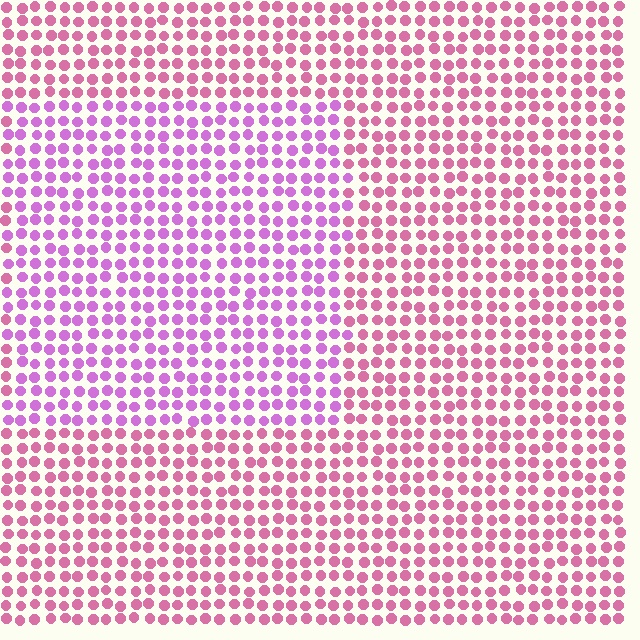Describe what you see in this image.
The image is filled with small pink elements in a uniform arrangement. A rectangle-shaped region is visible where the elements are tinted to a slightly different hue, forming a subtle color boundary.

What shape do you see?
I see a rectangle.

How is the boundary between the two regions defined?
The boundary is defined purely by a slight shift in hue (about 35 degrees). Spacing, size, and orientation are identical on both sides.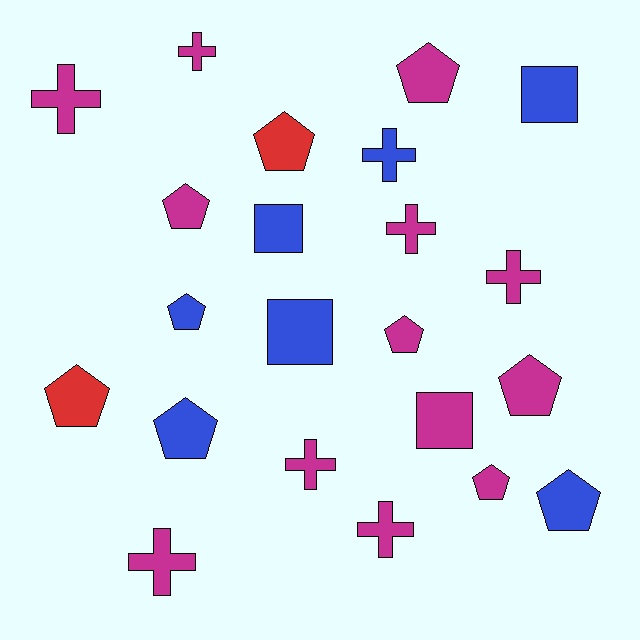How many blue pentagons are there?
There are 3 blue pentagons.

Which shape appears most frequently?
Pentagon, with 10 objects.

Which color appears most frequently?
Magenta, with 13 objects.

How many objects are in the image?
There are 22 objects.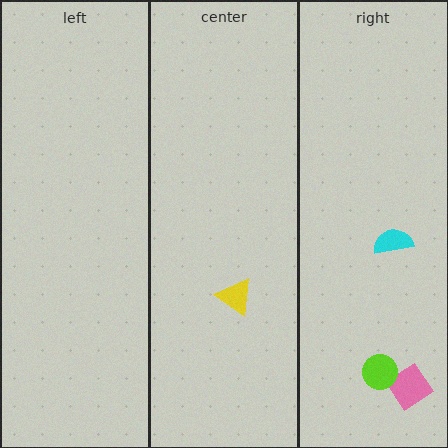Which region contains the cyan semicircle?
The right region.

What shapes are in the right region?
The pink diamond, the lime circle, the cyan semicircle.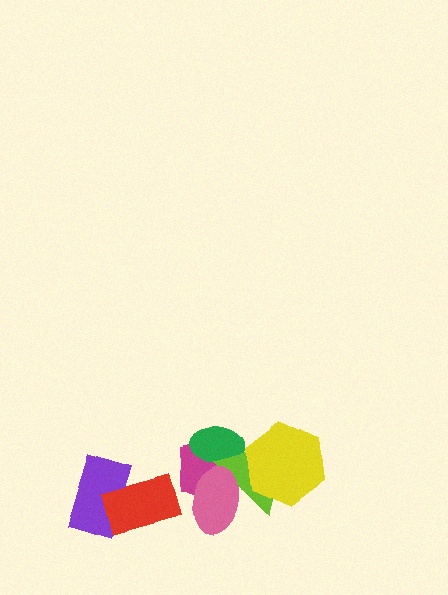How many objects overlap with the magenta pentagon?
3 objects overlap with the magenta pentagon.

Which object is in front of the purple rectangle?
The red rectangle is in front of the purple rectangle.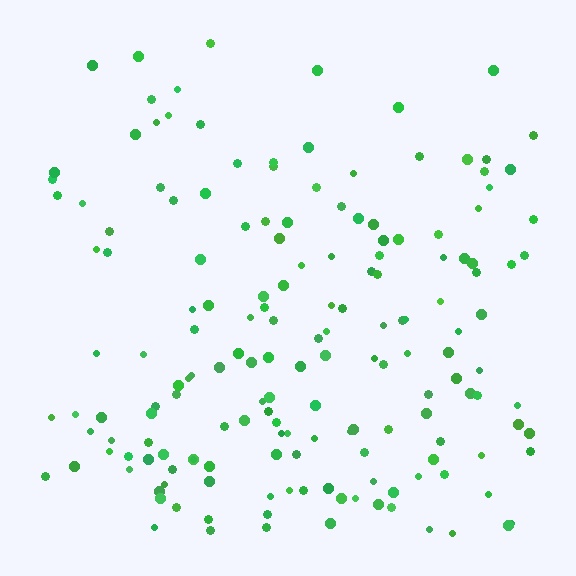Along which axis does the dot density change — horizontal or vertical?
Vertical.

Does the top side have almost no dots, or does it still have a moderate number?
Still a moderate number, just noticeably fewer than the bottom.